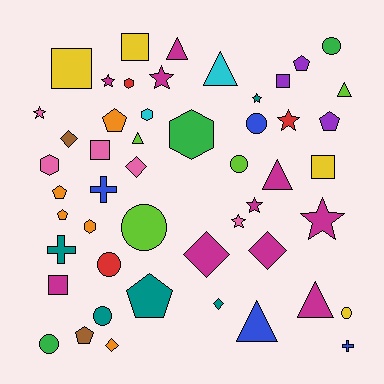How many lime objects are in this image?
There are 4 lime objects.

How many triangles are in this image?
There are 7 triangles.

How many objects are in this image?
There are 50 objects.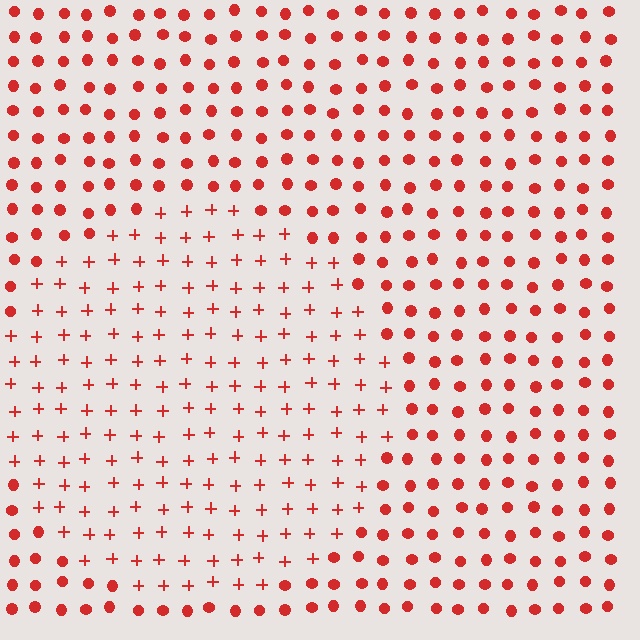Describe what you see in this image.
The image is filled with small red elements arranged in a uniform grid. A circle-shaped region contains plus signs, while the surrounding area contains circles. The boundary is defined purely by the change in element shape.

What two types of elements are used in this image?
The image uses plus signs inside the circle region and circles outside it.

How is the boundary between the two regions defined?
The boundary is defined by a change in element shape: plus signs inside vs. circles outside. All elements share the same color and spacing.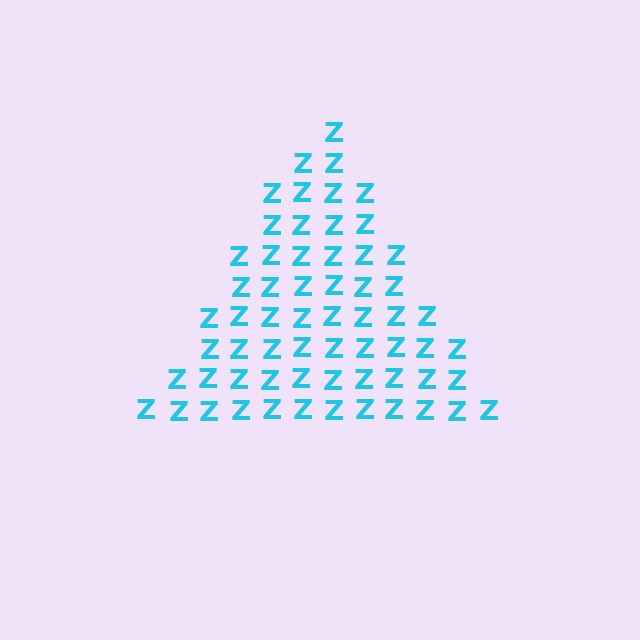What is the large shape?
The large shape is a triangle.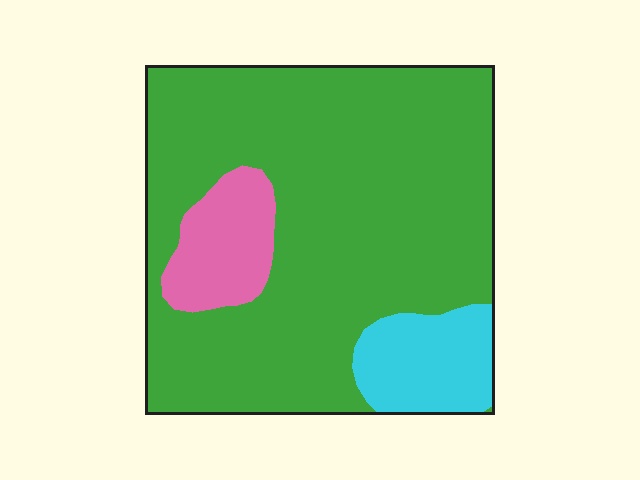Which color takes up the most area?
Green, at roughly 80%.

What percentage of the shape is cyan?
Cyan covers 11% of the shape.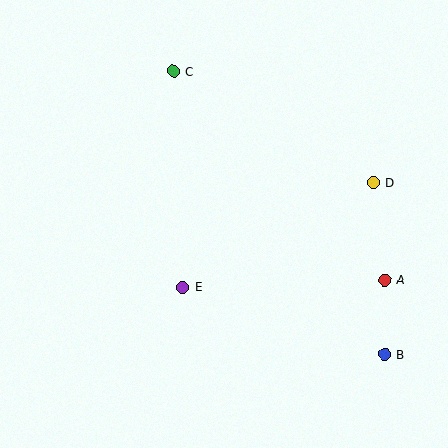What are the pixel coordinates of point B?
Point B is at (385, 354).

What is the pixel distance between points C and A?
The distance between C and A is 297 pixels.